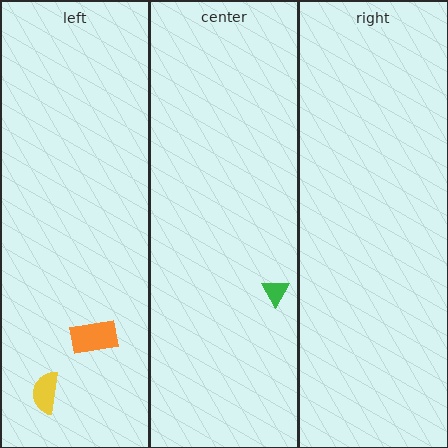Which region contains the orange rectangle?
The left region.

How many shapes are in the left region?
2.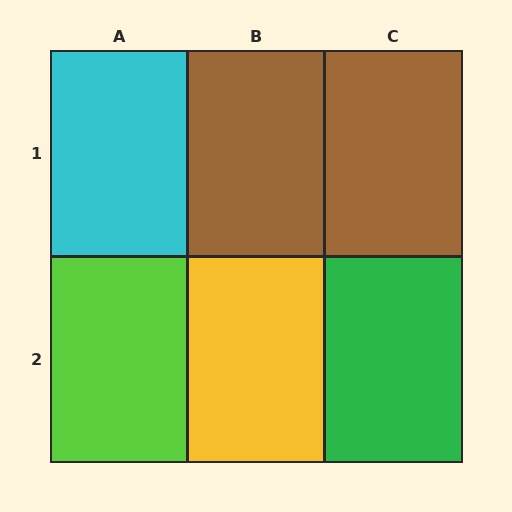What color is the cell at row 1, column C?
Brown.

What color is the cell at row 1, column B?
Brown.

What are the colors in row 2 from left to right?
Lime, yellow, green.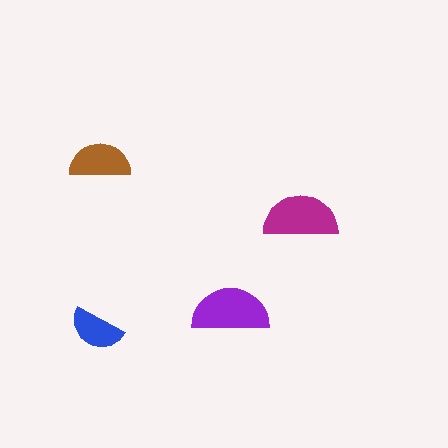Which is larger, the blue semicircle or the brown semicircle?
The brown one.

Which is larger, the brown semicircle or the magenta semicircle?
The magenta one.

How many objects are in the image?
There are 4 objects in the image.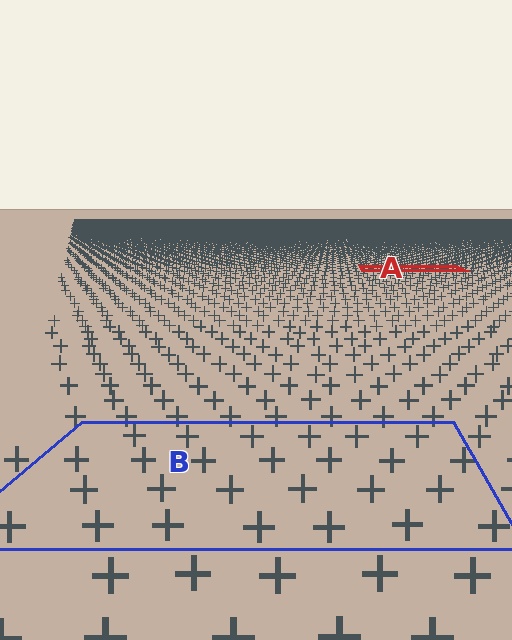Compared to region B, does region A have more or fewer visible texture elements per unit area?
Region A has more texture elements per unit area — they are packed more densely because it is farther away.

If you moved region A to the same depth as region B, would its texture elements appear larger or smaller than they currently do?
They would appear larger. At a closer depth, the same texture elements are projected at a bigger on-screen size.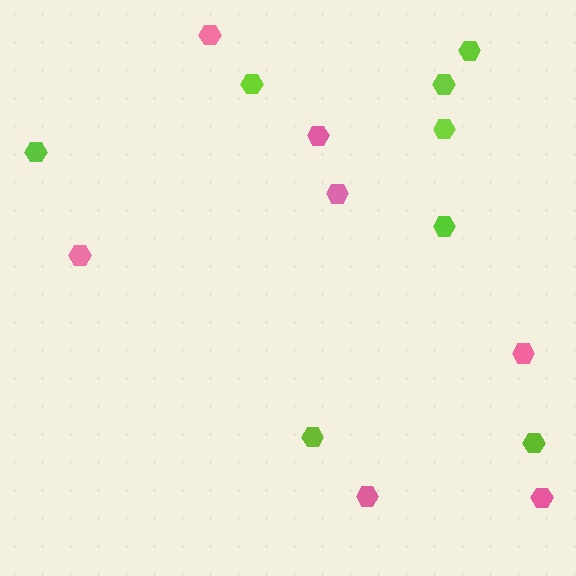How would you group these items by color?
There are 2 groups: one group of pink hexagons (7) and one group of lime hexagons (8).